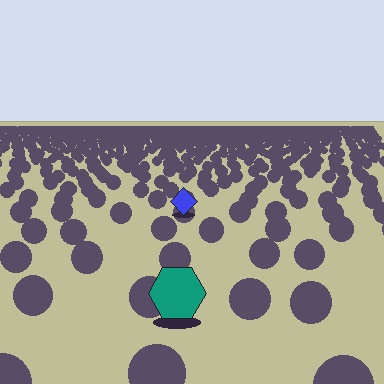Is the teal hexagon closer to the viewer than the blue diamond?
Yes. The teal hexagon is closer — you can tell from the texture gradient: the ground texture is coarser near it.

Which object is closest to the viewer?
The teal hexagon is closest. The texture marks near it are larger and more spread out.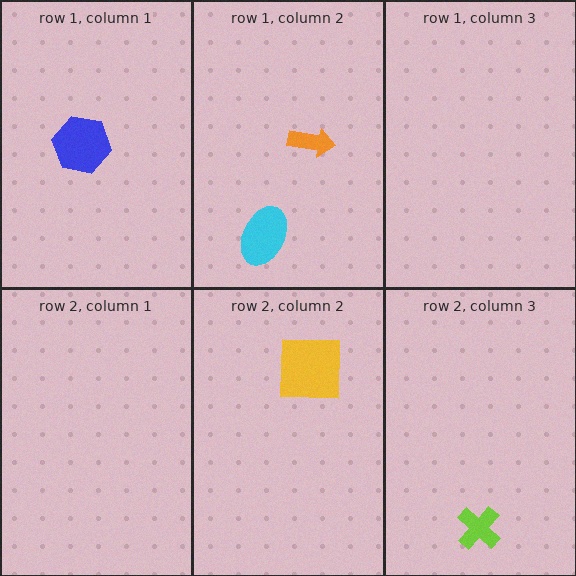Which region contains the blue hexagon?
The row 1, column 1 region.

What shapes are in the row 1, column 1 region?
The blue hexagon.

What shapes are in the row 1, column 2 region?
The cyan ellipse, the orange arrow.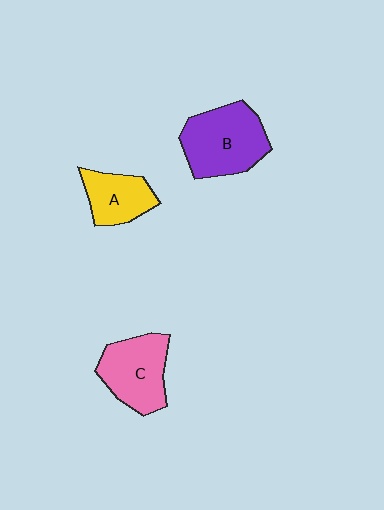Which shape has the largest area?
Shape B (purple).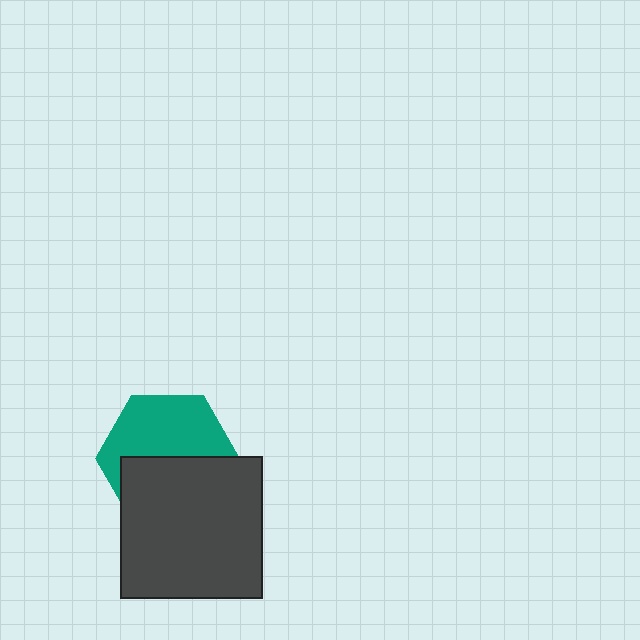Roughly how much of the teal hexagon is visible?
About half of it is visible (roughly 51%).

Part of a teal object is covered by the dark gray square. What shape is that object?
It is a hexagon.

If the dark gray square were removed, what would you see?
You would see the complete teal hexagon.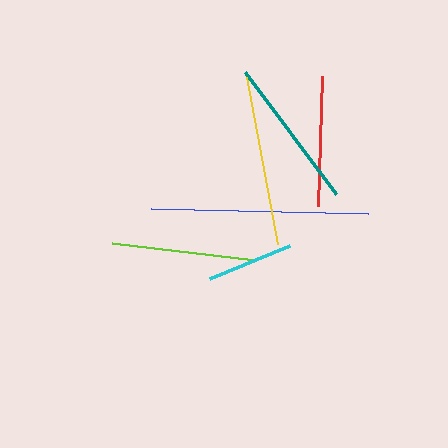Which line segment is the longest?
The blue line is the longest at approximately 217 pixels.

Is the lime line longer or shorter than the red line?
The lime line is longer than the red line.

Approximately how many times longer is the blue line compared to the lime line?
The blue line is approximately 1.5 times the length of the lime line.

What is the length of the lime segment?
The lime segment is approximately 144 pixels long.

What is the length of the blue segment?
The blue segment is approximately 217 pixels long.